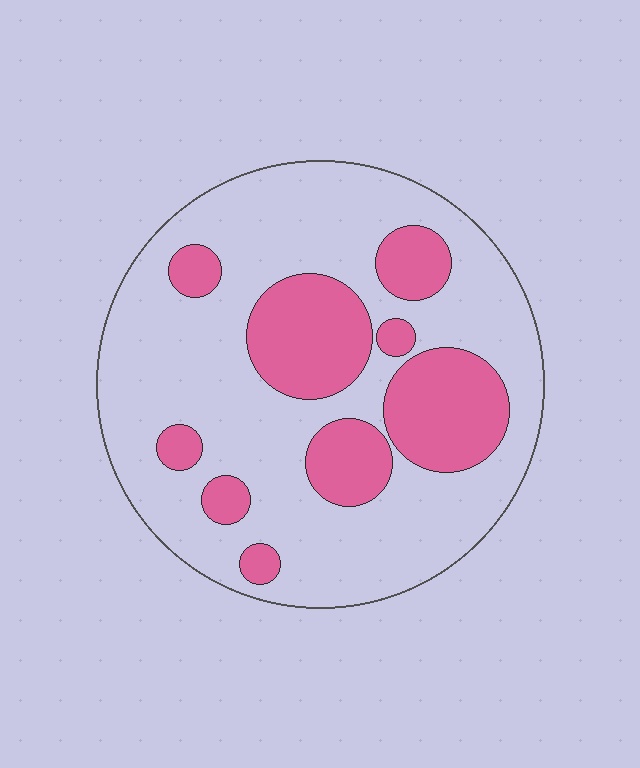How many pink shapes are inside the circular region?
9.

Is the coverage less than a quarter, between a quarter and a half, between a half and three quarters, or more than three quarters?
Between a quarter and a half.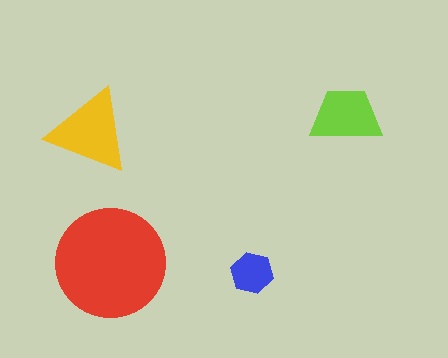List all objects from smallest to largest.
The blue hexagon, the lime trapezoid, the yellow triangle, the red circle.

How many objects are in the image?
There are 4 objects in the image.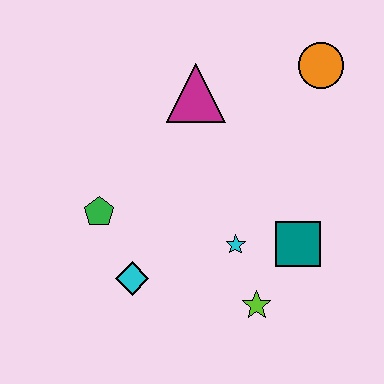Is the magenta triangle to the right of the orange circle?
No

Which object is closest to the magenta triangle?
The orange circle is closest to the magenta triangle.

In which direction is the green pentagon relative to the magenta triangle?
The green pentagon is below the magenta triangle.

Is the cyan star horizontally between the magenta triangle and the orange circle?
Yes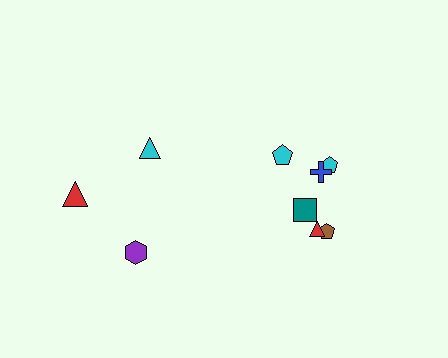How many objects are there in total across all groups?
There are 9 objects.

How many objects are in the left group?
There are 3 objects.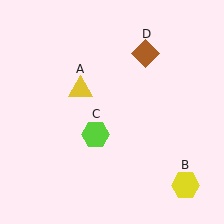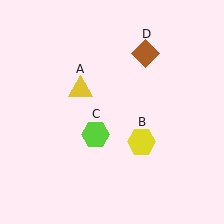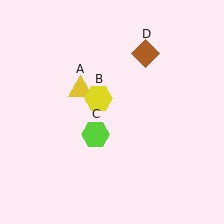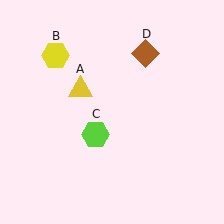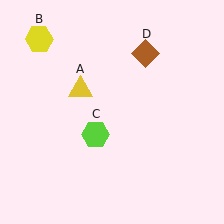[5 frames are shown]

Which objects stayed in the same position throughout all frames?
Yellow triangle (object A) and lime hexagon (object C) and brown diamond (object D) remained stationary.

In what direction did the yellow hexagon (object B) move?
The yellow hexagon (object B) moved up and to the left.